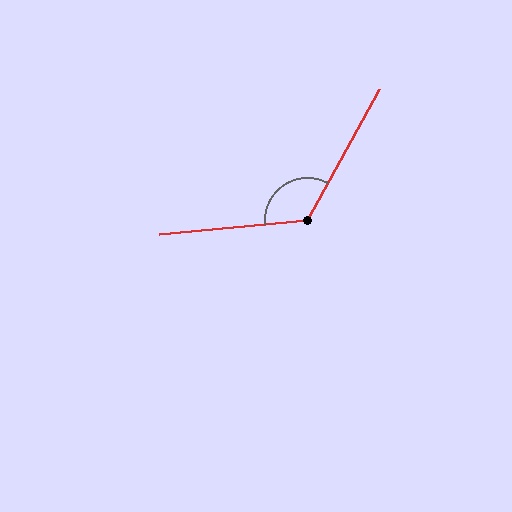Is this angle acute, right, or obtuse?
It is obtuse.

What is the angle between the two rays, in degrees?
Approximately 124 degrees.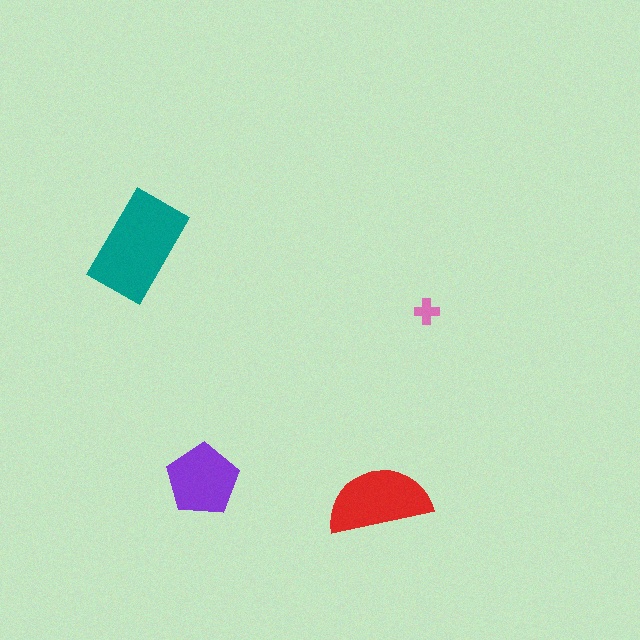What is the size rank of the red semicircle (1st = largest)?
2nd.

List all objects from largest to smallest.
The teal rectangle, the red semicircle, the purple pentagon, the pink cross.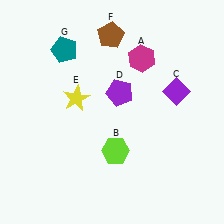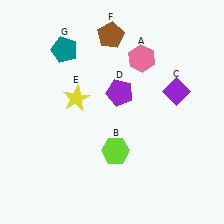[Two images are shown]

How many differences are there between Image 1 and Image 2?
There is 1 difference between the two images.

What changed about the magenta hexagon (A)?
In Image 1, A is magenta. In Image 2, it changed to pink.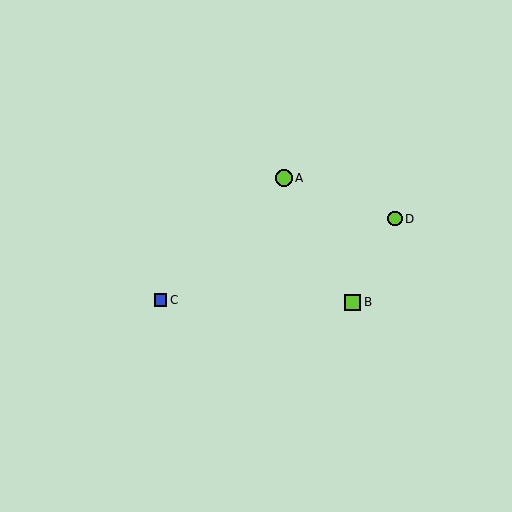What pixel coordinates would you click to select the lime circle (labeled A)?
Click at (284, 178) to select the lime circle A.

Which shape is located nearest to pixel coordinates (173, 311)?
The blue square (labeled C) at (160, 300) is nearest to that location.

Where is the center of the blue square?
The center of the blue square is at (160, 300).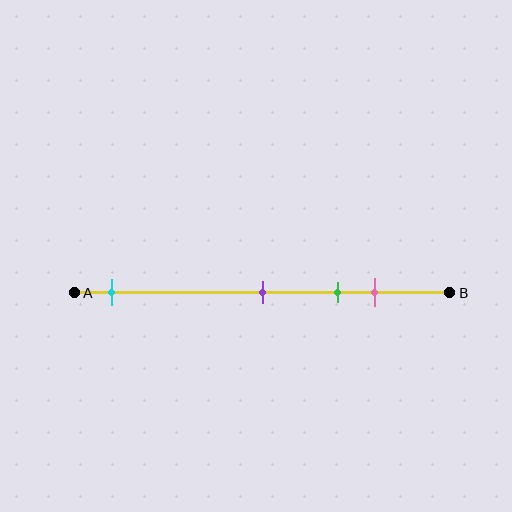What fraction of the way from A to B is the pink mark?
The pink mark is approximately 80% (0.8) of the way from A to B.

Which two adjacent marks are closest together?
The green and pink marks are the closest adjacent pair.